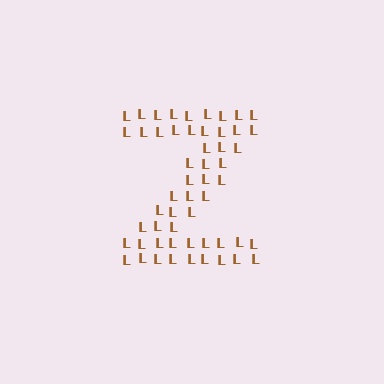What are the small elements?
The small elements are letter L's.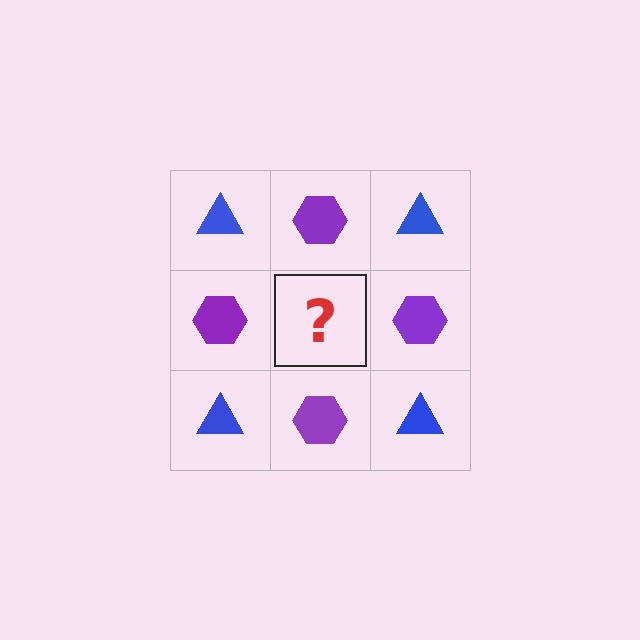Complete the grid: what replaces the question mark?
The question mark should be replaced with a blue triangle.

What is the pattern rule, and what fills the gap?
The rule is that it alternates blue triangle and purple hexagon in a checkerboard pattern. The gap should be filled with a blue triangle.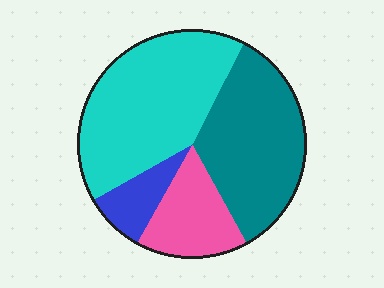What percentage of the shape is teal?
Teal covers roughly 35% of the shape.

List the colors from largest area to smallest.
From largest to smallest: cyan, teal, pink, blue.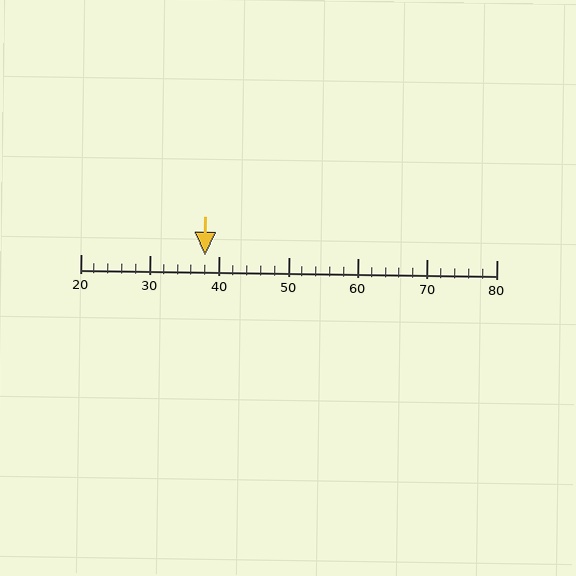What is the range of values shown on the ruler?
The ruler shows values from 20 to 80.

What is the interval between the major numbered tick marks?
The major tick marks are spaced 10 units apart.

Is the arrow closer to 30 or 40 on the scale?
The arrow is closer to 40.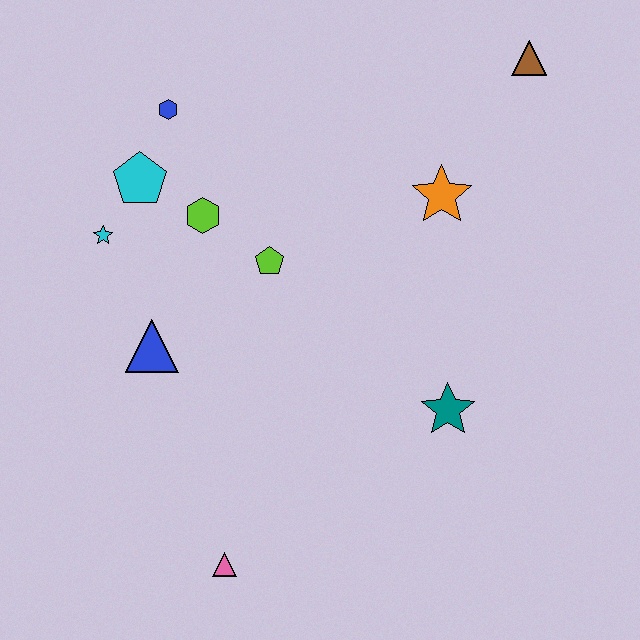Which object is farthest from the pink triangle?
The brown triangle is farthest from the pink triangle.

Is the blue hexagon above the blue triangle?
Yes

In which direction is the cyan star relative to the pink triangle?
The cyan star is above the pink triangle.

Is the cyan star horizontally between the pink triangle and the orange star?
No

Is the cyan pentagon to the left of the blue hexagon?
Yes